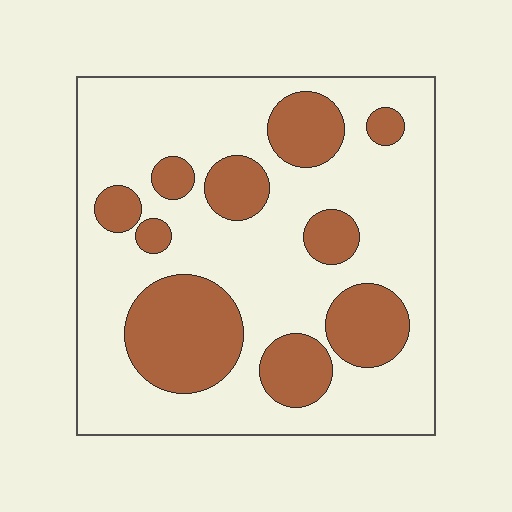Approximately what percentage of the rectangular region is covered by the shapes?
Approximately 30%.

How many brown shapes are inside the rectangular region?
10.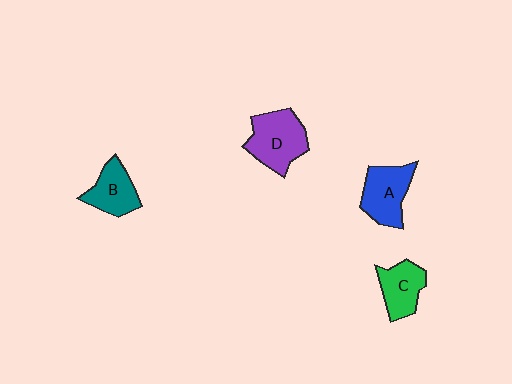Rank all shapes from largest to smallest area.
From largest to smallest: D (purple), A (blue), C (green), B (teal).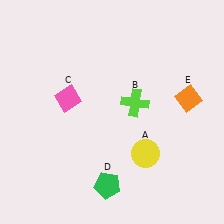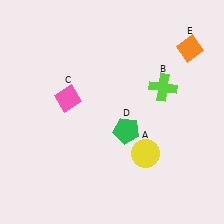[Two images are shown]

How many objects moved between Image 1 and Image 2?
3 objects moved between the two images.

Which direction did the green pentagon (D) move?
The green pentagon (D) moved up.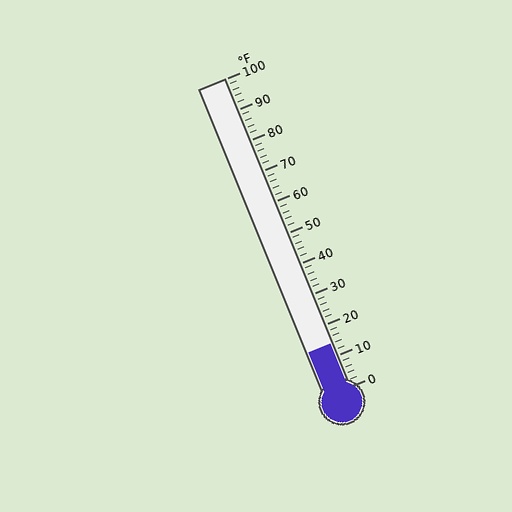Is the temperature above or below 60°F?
The temperature is below 60°F.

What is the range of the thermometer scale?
The thermometer scale ranges from 0°F to 100°F.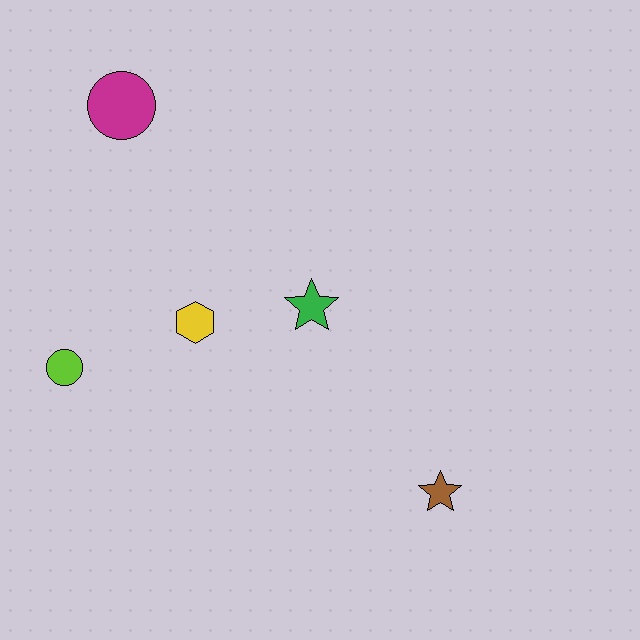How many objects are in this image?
There are 5 objects.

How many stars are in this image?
There are 2 stars.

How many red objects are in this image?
There are no red objects.